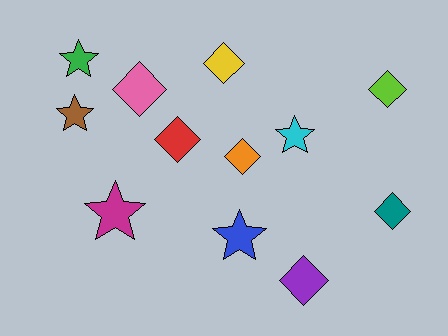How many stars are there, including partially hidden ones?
There are 5 stars.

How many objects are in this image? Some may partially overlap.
There are 12 objects.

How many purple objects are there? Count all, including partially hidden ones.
There is 1 purple object.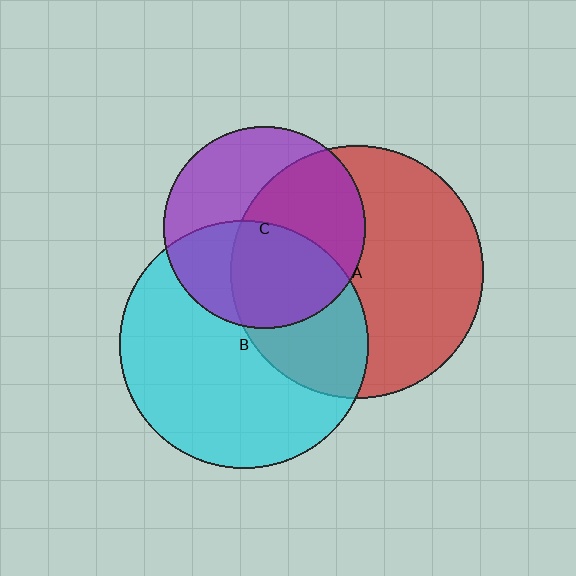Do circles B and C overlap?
Yes.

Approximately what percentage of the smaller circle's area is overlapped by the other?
Approximately 45%.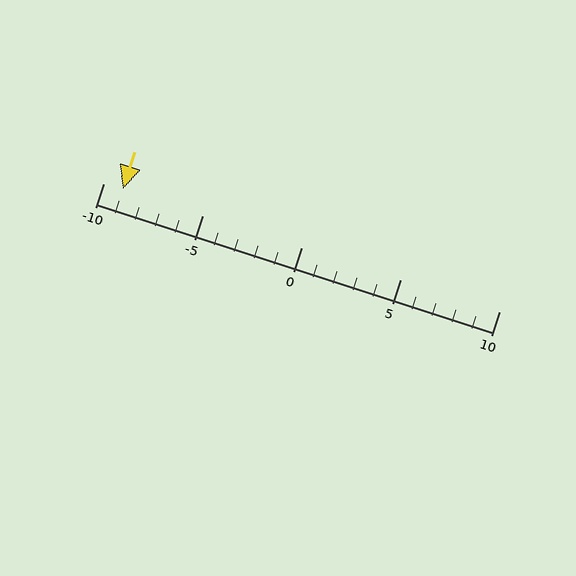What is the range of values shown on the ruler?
The ruler shows values from -10 to 10.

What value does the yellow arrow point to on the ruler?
The yellow arrow points to approximately -9.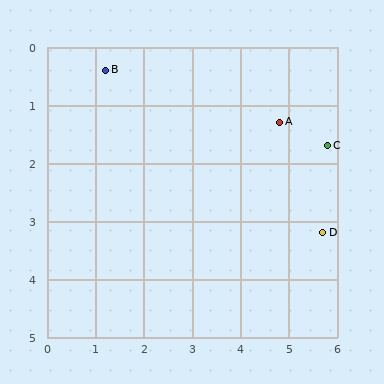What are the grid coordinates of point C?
Point C is at approximately (5.8, 1.7).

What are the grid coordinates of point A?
Point A is at approximately (4.8, 1.3).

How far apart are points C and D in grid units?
Points C and D are about 1.5 grid units apart.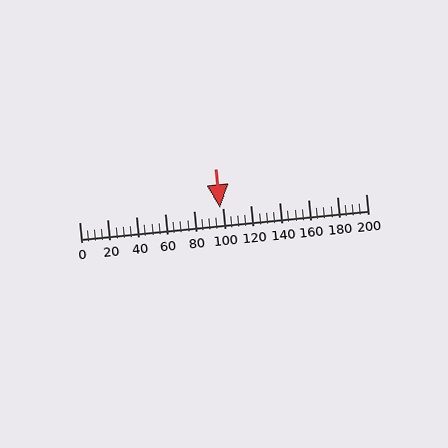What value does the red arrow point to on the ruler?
The red arrow points to approximately 98.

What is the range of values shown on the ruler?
The ruler shows values from 0 to 200.